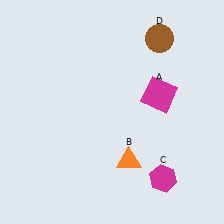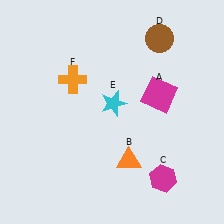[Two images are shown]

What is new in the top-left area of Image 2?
An orange cross (F) was added in the top-left area of Image 2.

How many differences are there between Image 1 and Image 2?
There are 2 differences between the two images.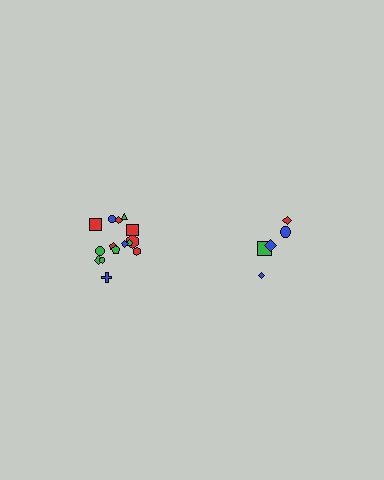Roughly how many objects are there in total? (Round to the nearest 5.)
Roughly 20 objects in total.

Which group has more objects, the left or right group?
The left group.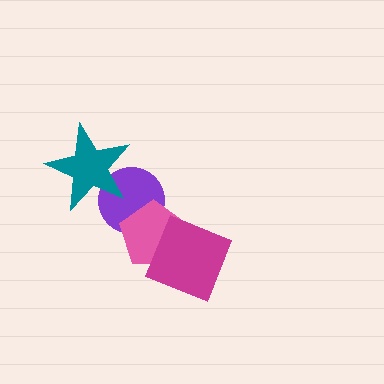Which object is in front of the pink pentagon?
The magenta diamond is in front of the pink pentagon.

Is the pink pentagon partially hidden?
Yes, it is partially covered by another shape.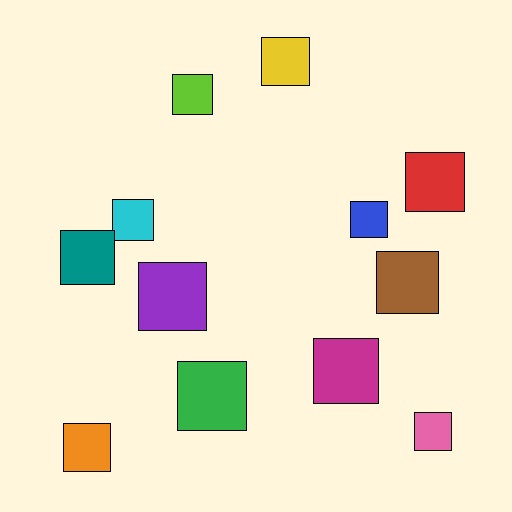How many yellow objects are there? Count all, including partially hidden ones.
There is 1 yellow object.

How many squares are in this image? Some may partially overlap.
There are 12 squares.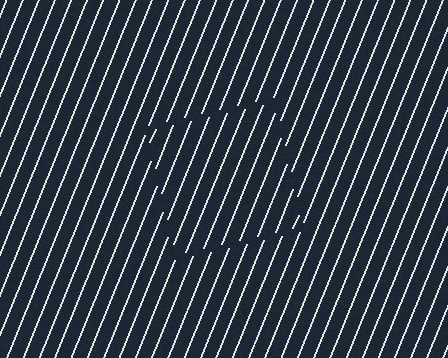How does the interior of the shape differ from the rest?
The interior of the shape contains the same grating, shifted by half a period — the contour is defined by the phase discontinuity where line-ends from the inner and outer gratings abut.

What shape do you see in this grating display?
An illusory square. The interior of the shape contains the same grating, shifted by half a period — the contour is defined by the phase discontinuity where line-ends from the inner and outer gratings abut.